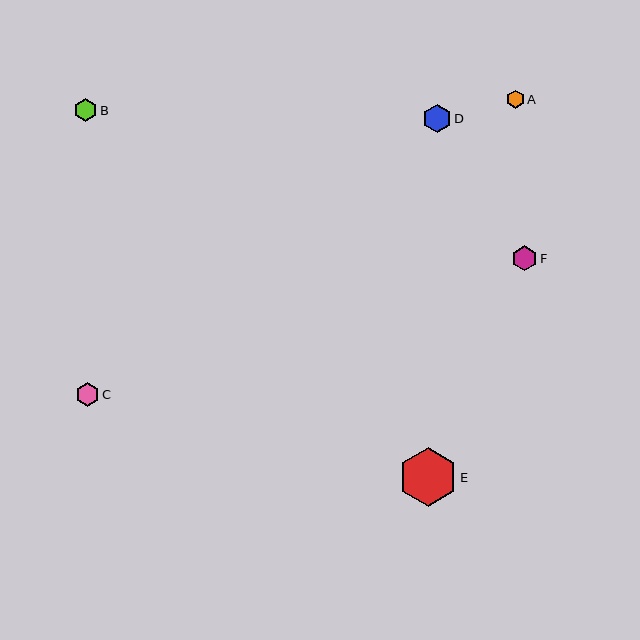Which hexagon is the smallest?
Hexagon A is the smallest with a size of approximately 18 pixels.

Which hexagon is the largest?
Hexagon E is the largest with a size of approximately 58 pixels.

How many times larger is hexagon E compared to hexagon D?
Hexagon E is approximately 2.1 times the size of hexagon D.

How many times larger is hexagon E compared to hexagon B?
Hexagon E is approximately 2.6 times the size of hexagon B.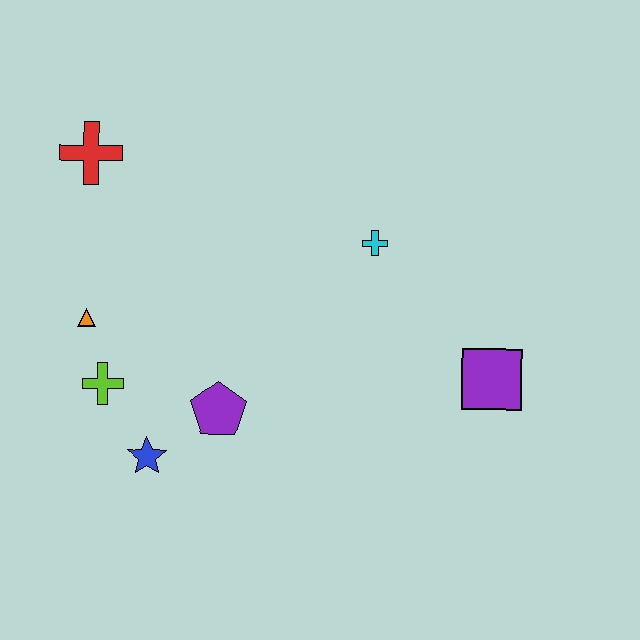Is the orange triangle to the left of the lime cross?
Yes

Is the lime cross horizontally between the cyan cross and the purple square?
No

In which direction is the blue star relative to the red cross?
The blue star is below the red cross.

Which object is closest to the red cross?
The orange triangle is closest to the red cross.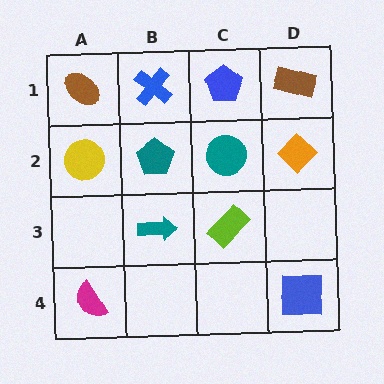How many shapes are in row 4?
2 shapes.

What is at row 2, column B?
A teal pentagon.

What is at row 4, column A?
A magenta semicircle.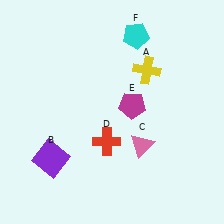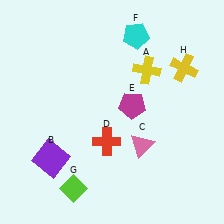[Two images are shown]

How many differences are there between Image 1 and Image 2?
There are 2 differences between the two images.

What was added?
A lime diamond (G), a yellow cross (H) were added in Image 2.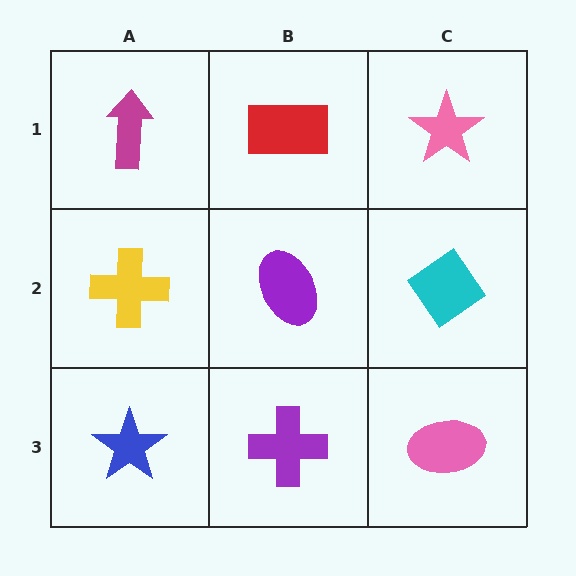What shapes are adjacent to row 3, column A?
A yellow cross (row 2, column A), a purple cross (row 3, column B).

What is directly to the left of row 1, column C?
A red rectangle.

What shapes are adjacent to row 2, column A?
A magenta arrow (row 1, column A), a blue star (row 3, column A), a purple ellipse (row 2, column B).